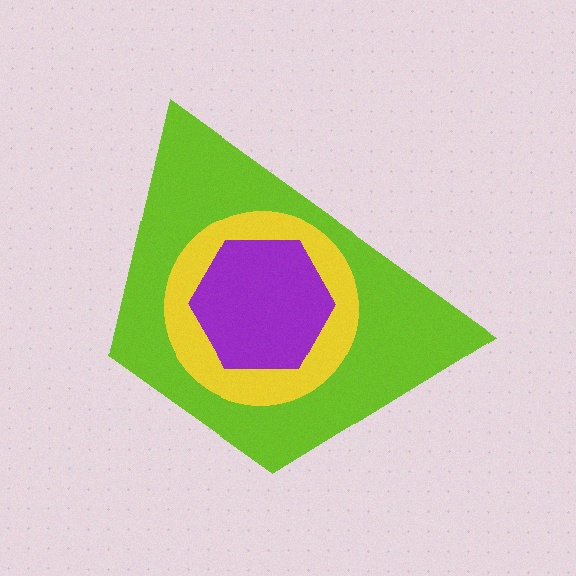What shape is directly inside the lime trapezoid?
The yellow circle.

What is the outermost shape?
The lime trapezoid.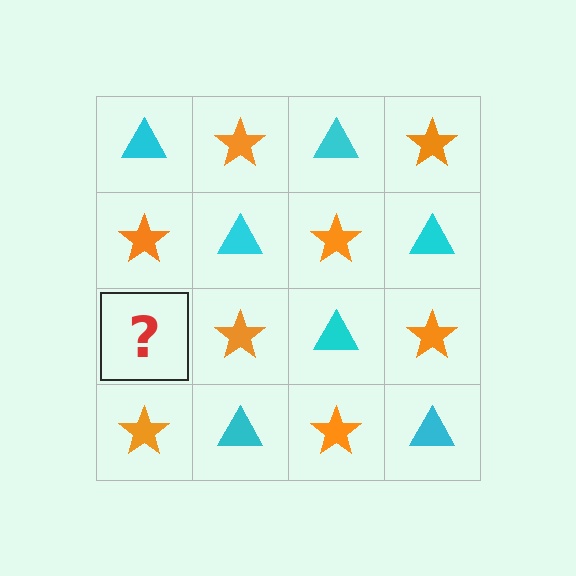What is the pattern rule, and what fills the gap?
The rule is that it alternates cyan triangle and orange star in a checkerboard pattern. The gap should be filled with a cyan triangle.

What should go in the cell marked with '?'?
The missing cell should contain a cyan triangle.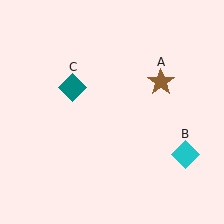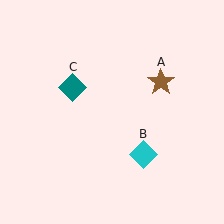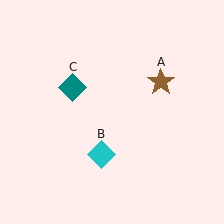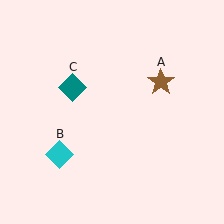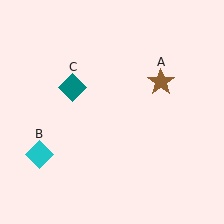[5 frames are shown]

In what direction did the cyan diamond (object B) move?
The cyan diamond (object B) moved left.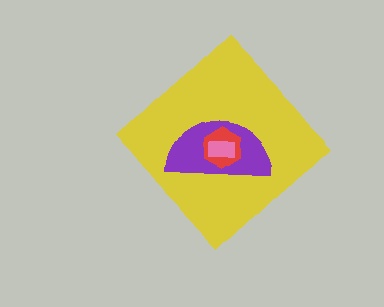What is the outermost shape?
The yellow diamond.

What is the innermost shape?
The pink rectangle.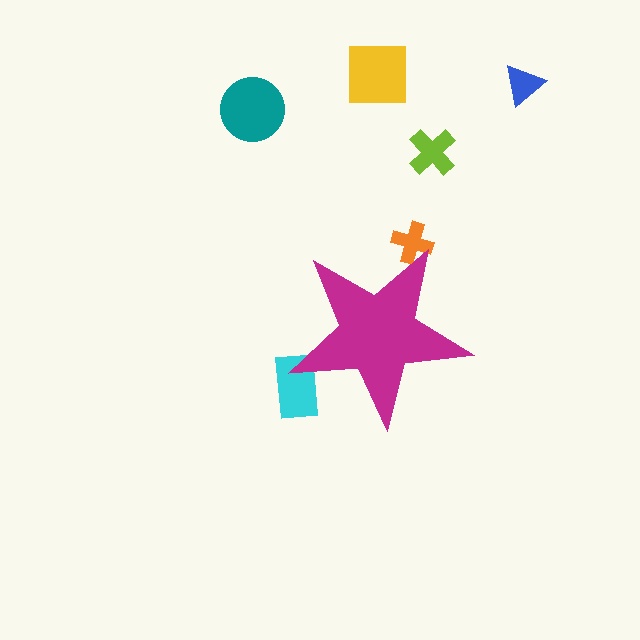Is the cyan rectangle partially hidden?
Yes, the cyan rectangle is partially hidden behind the magenta star.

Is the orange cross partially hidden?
Yes, the orange cross is partially hidden behind the magenta star.